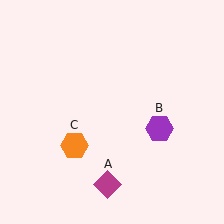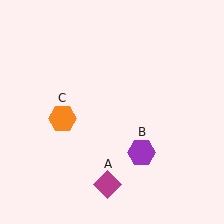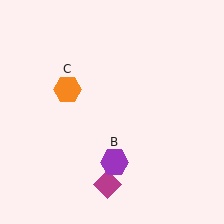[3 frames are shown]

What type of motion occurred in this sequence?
The purple hexagon (object B), orange hexagon (object C) rotated clockwise around the center of the scene.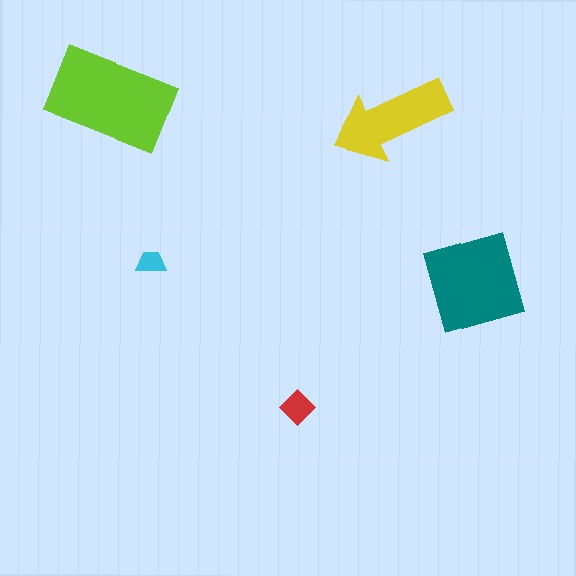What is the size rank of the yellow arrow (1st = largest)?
3rd.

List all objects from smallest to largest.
The cyan trapezoid, the red diamond, the yellow arrow, the teal square, the lime rectangle.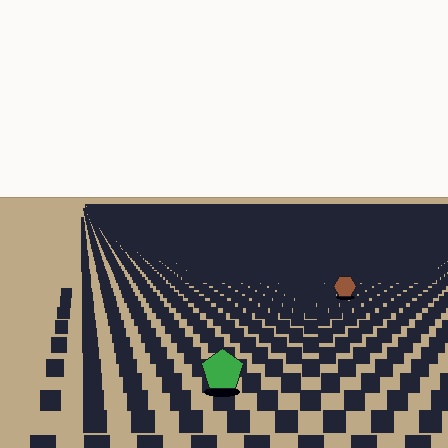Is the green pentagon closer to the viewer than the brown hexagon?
Yes. The green pentagon is closer — you can tell from the texture gradient: the ground texture is coarser near it.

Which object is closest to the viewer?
The green pentagon is closest. The texture marks near it are larger and more spread out.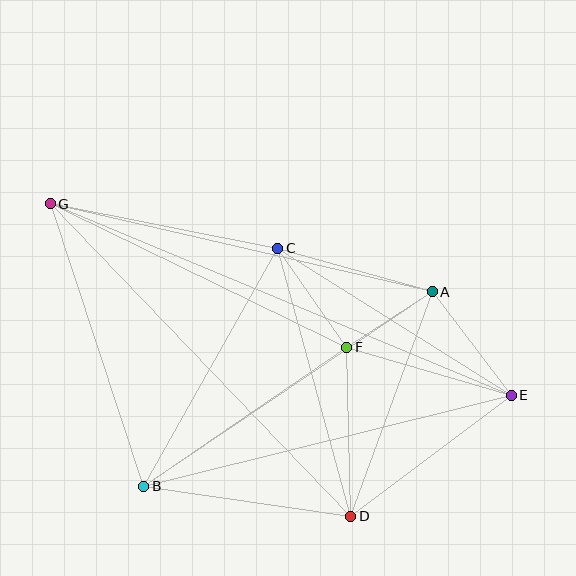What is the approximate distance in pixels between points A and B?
The distance between A and B is approximately 348 pixels.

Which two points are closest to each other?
Points A and F are closest to each other.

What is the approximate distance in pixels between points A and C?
The distance between A and C is approximately 160 pixels.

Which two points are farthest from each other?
Points E and G are farthest from each other.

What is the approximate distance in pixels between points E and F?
The distance between E and F is approximately 171 pixels.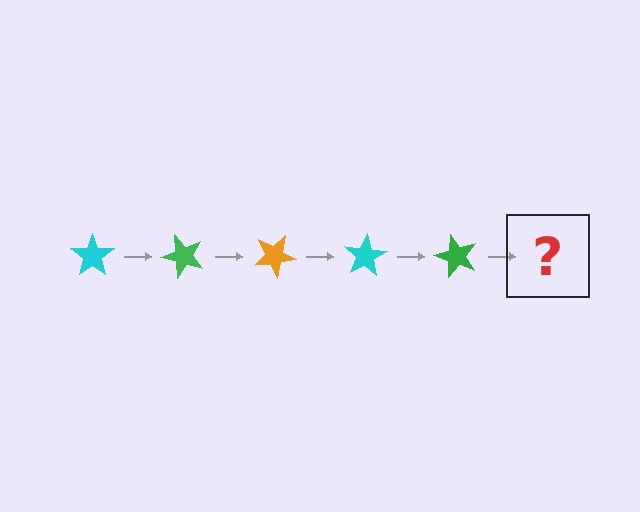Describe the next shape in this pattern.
It should be an orange star, rotated 250 degrees from the start.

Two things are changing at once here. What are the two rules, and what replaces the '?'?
The two rules are that it rotates 50 degrees each step and the color cycles through cyan, green, and orange. The '?' should be an orange star, rotated 250 degrees from the start.